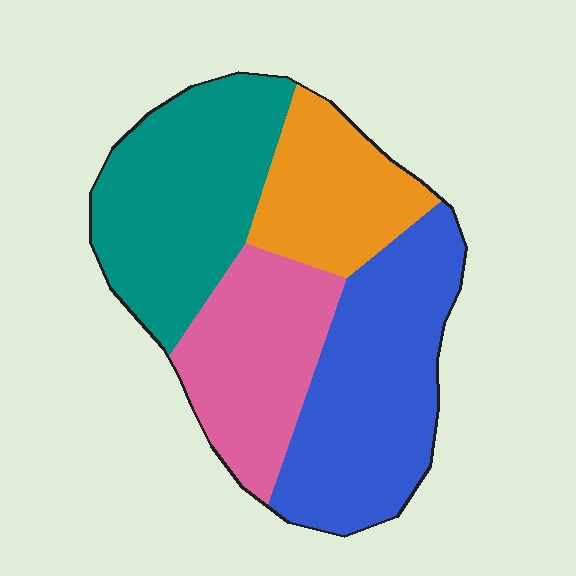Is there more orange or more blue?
Blue.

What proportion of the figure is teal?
Teal covers around 30% of the figure.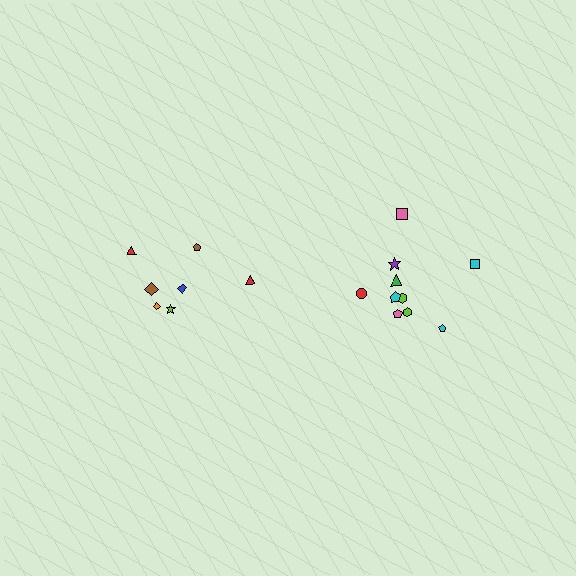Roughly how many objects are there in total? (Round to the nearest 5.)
Roughly 15 objects in total.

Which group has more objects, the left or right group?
The right group.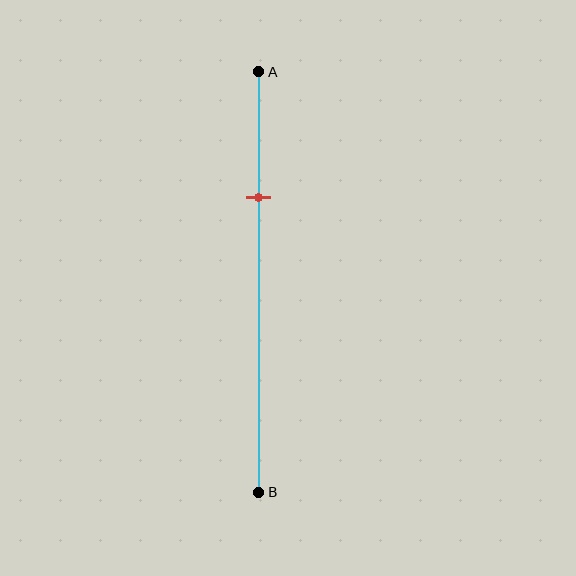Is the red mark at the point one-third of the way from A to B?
No, the mark is at about 30% from A, not at the 33% one-third point.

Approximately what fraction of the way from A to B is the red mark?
The red mark is approximately 30% of the way from A to B.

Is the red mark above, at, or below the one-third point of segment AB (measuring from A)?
The red mark is above the one-third point of segment AB.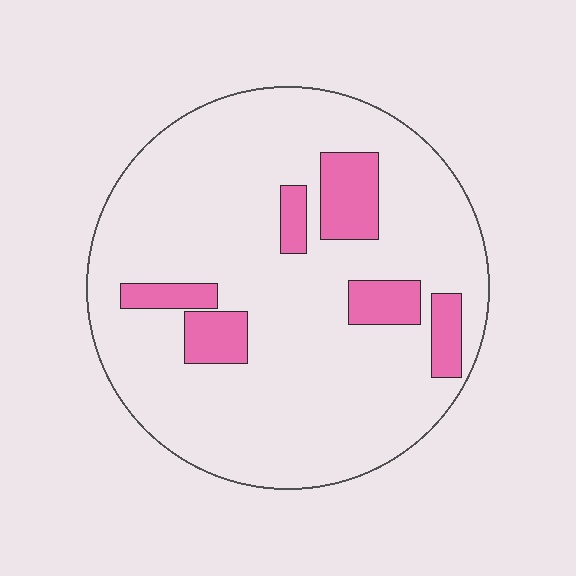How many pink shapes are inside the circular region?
6.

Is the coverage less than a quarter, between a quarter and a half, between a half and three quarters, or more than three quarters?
Less than a quarter.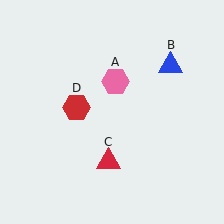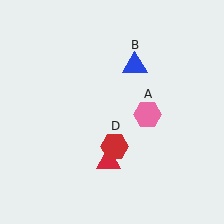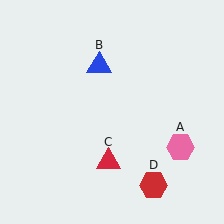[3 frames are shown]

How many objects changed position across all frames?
3 objects changed position: pink hexagon (object A), blue triangle (object B), red hexagon (object D).